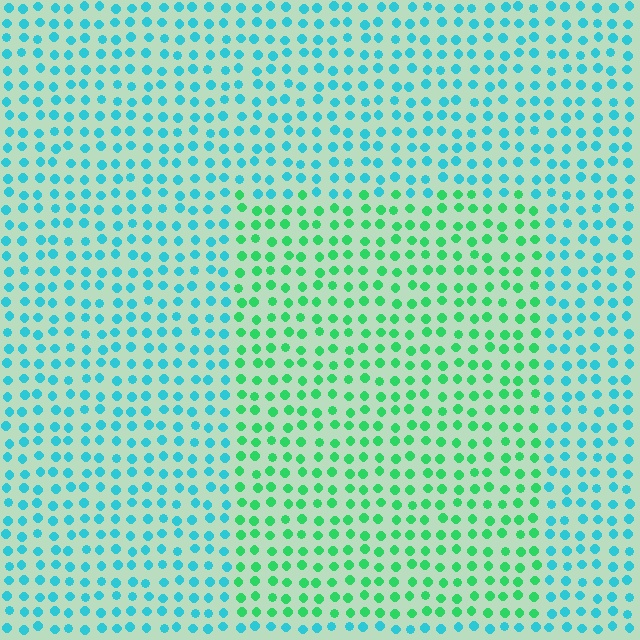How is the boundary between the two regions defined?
The boundary is defined purely by a slight shift in hue (about 46 degrees). Spacing, size, and orientation are identical on both sides.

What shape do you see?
I see a rectangle.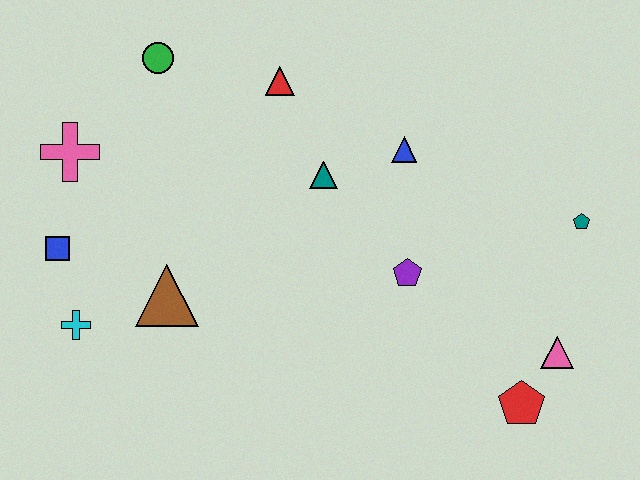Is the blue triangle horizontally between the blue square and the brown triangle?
No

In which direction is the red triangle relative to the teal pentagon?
The red triangle is to the left of the teal pentagon.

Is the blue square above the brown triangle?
Yes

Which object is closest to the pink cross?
The blue square is closest to the pink cross.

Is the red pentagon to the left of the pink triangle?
Yes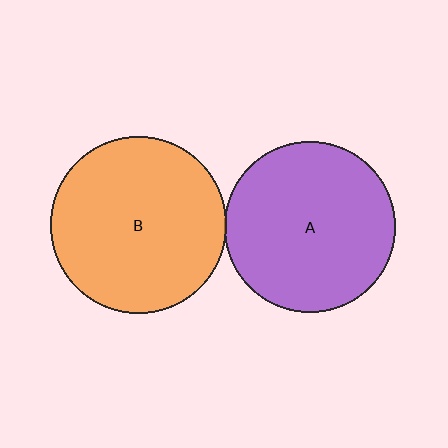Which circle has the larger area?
Circle B (orange).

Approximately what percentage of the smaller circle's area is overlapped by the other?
Approximately 5%.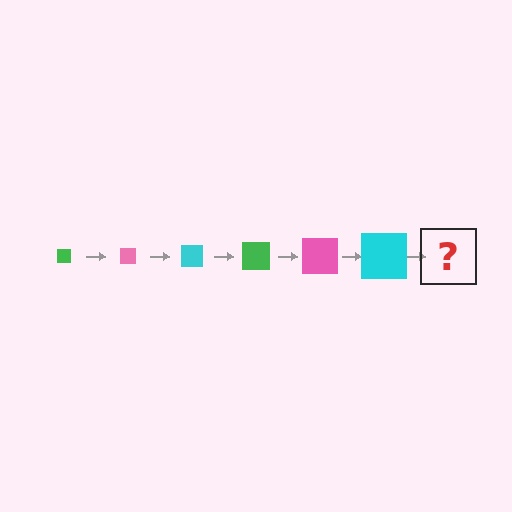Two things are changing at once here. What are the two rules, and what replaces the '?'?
The two rules are that the square grows larger each step and the color cycles through green, pink, and cyan. The '?' should be a green square, larger than the previous one.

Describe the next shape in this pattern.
It should be a green square, larger than the previous one.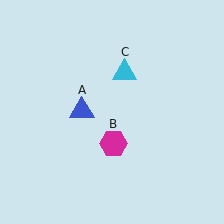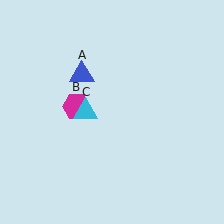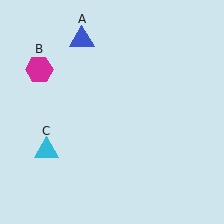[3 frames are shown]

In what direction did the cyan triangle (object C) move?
The cyan triangle (object C) moved down and to the left.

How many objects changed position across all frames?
3 objects changed position: blue triangle (object A), magenta hexagon (object B), cyan triangle (object C).